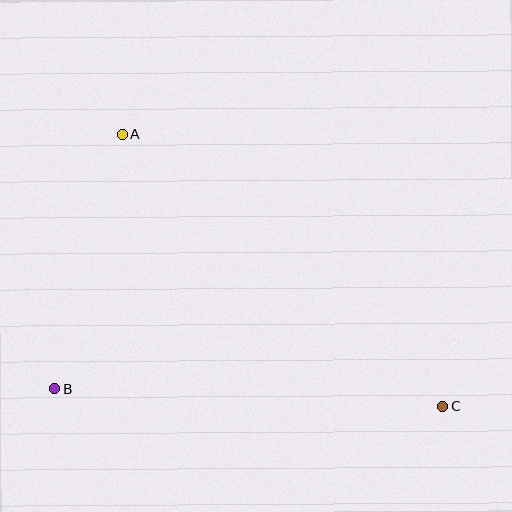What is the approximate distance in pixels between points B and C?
The distance between B and C is approximately 388 pixels.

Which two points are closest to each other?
Points A and B are closest to each other.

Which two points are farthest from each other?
Points A and C are farthest from each other.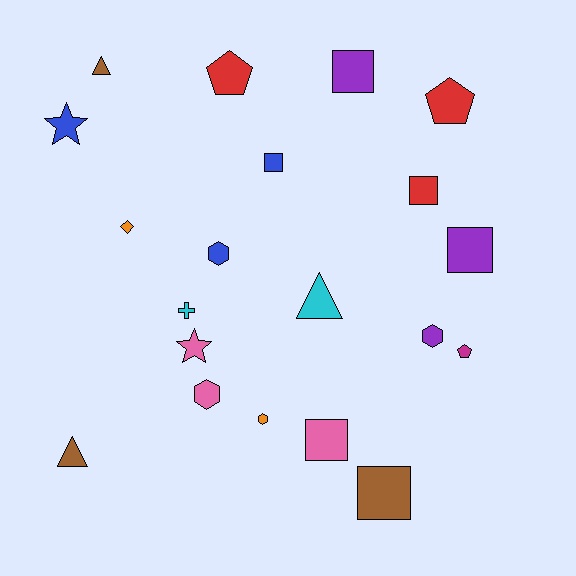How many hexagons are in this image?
There are 4 hexagons.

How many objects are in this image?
There are 20 objects.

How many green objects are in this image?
There are no green objects.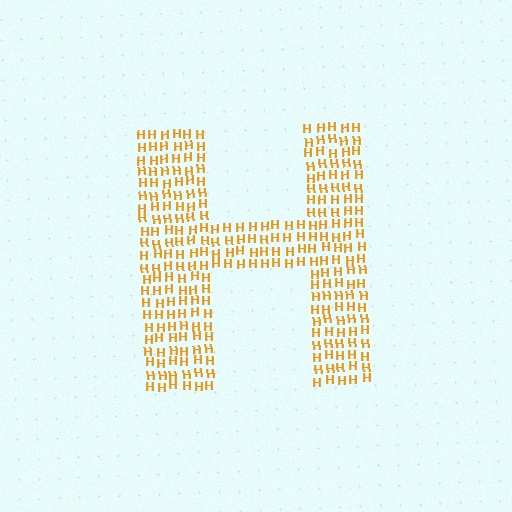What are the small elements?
The small elements are letter H's.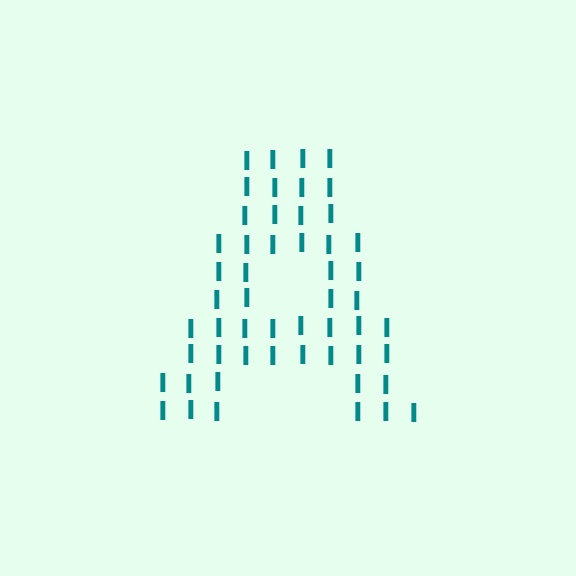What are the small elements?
The small elements are letter I's.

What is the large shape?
The large shape is the letter A.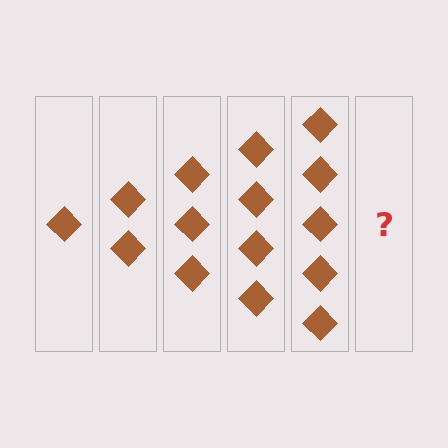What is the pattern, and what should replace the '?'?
The pattern is that each step adds one more diamond. The '?' should be 6 diamonds.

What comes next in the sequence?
The next element should be 6 diamonds.